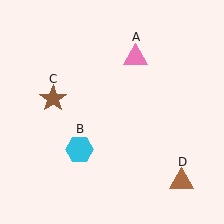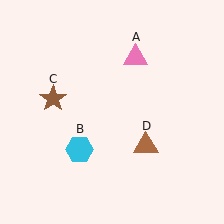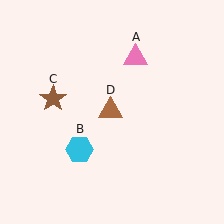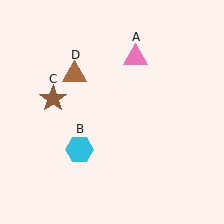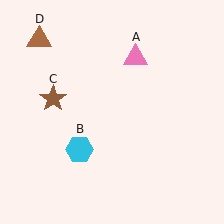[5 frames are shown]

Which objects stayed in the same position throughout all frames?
Pink triangle (object A) and cyan hexagon (object B) and brown star (object C) remained stationary.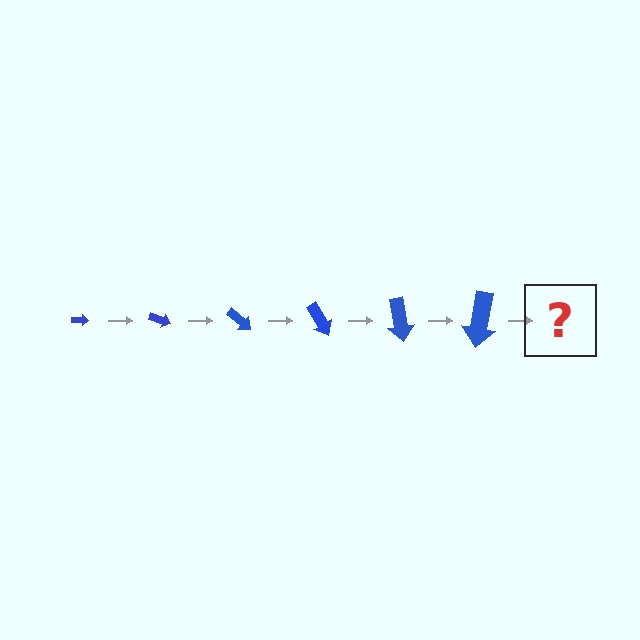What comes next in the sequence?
The next element should be an arrow, larger than the previous one and rotated 120 degrees from the start.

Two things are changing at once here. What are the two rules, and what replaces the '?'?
The two rules are that the arrow grows larger each step and it rotates 20 degrees each step. The '?' should be an arrow, larger than the previous one and rotated 120 degrees from the start.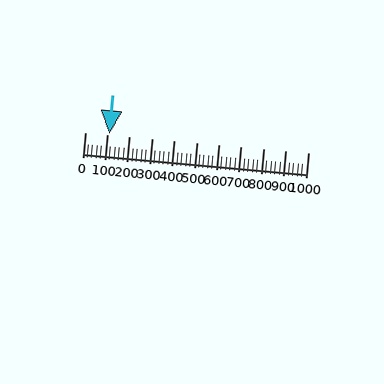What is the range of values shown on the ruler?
The ruler shows values from 0 to 1000.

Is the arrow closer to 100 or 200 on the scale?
The arrow is closer to 100.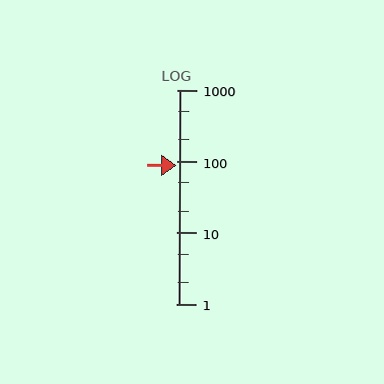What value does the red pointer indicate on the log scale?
The pointer indicates approximately 88.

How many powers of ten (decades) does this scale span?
The scale spans 3 decades, from 1 to 1000.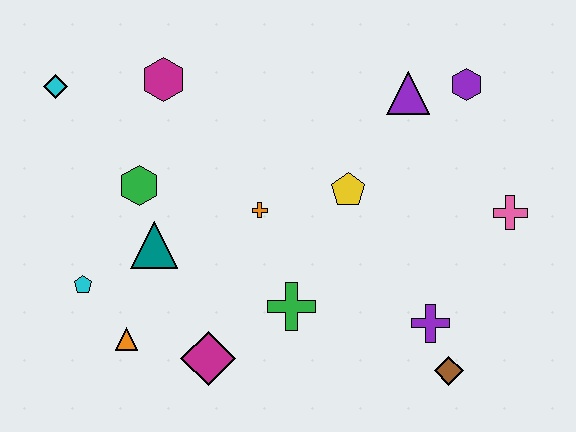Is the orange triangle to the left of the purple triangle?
Yes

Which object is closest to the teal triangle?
The green hexagon is closest to the teal triangle.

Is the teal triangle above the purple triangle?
No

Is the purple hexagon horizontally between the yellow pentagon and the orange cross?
No